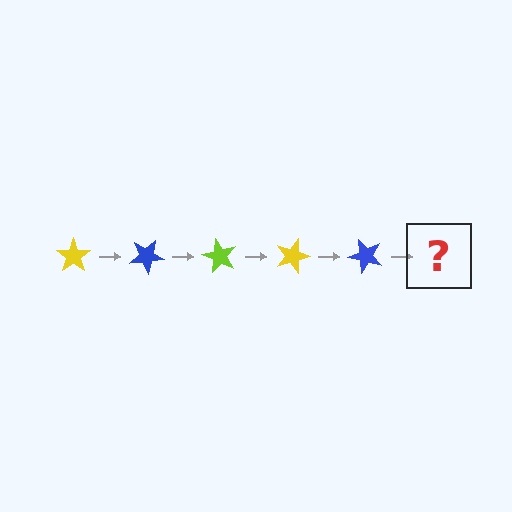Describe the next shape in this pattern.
It should be a lime star, rotated 150 degrees from the start.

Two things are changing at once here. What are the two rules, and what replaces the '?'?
The two rules are that it rotates 30 degrees each step and the color cycles through yellow, blue, and lime. The '?' should be a lime star, rotated 150 degrees from the start.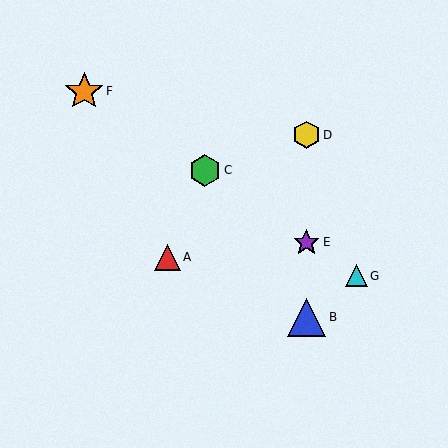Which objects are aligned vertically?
Objects B, D, E are aligned vertically.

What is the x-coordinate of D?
Object D is at x≈306.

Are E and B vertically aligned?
Yes, both are at x≈306.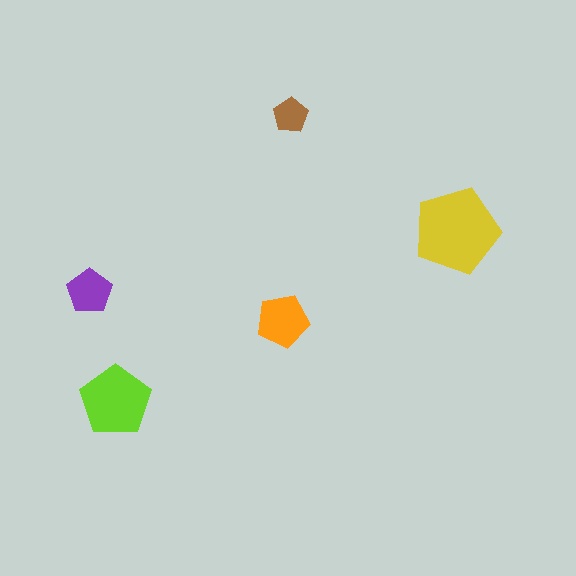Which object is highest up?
The brown pentagon is topmost.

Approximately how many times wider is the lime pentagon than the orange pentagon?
About 1.5 times wider.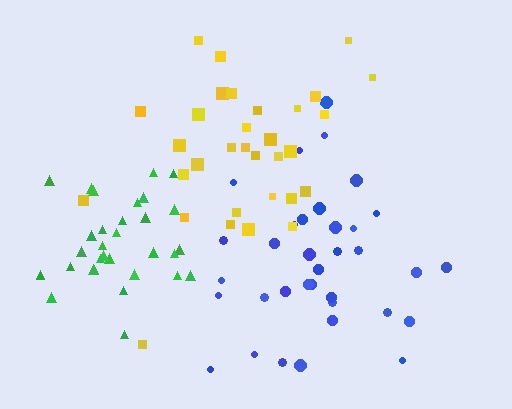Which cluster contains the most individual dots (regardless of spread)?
Blue (35).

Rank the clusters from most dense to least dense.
green, blue, yellow.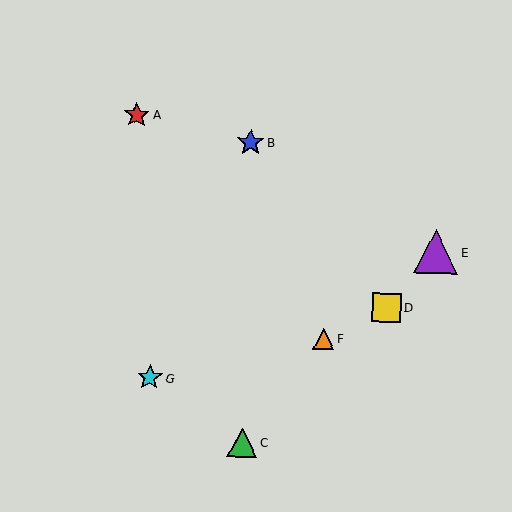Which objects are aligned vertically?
Objects B, C are aligned vertically.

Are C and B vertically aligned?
Yes, both are at x≈242.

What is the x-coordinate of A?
Object A is at x≈137.